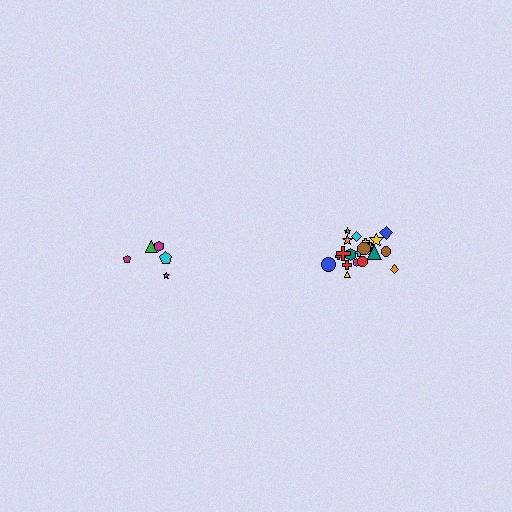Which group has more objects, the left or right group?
The right group.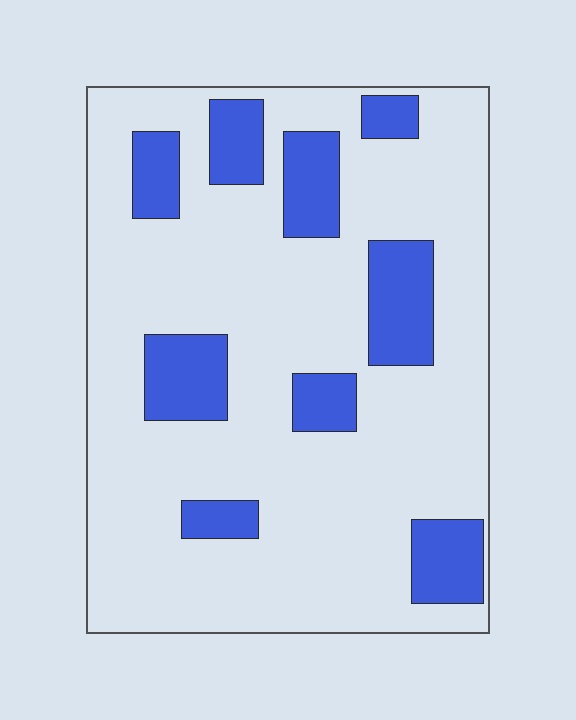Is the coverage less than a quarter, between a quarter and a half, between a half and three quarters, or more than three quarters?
Less than a quarter.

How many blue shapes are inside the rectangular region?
9.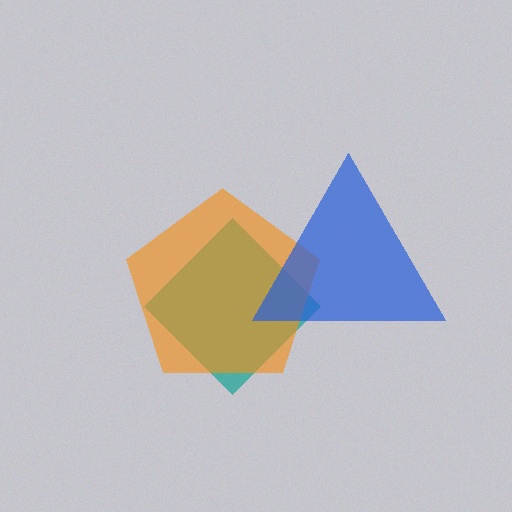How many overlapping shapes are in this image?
There are 3 overlapping shapes in the image.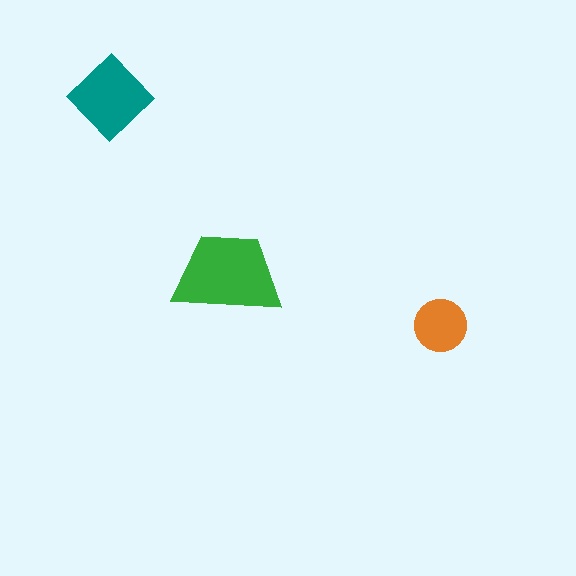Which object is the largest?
The green trapezoid.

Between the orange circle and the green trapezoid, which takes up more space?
The green trapezoid.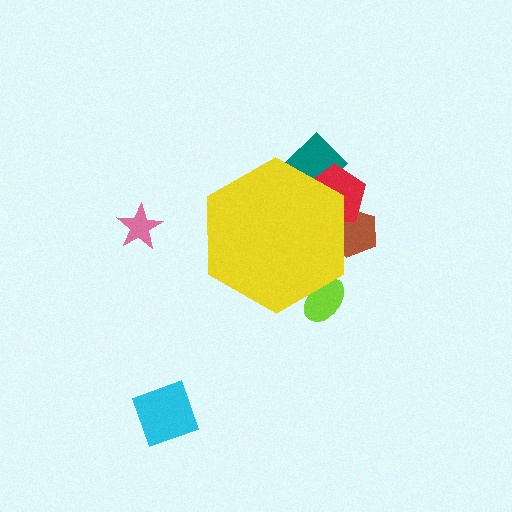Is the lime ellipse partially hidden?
Yes, the lime ellipse is partially hidden behind the yellow hexagon.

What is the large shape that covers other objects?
A yellow hexagon.